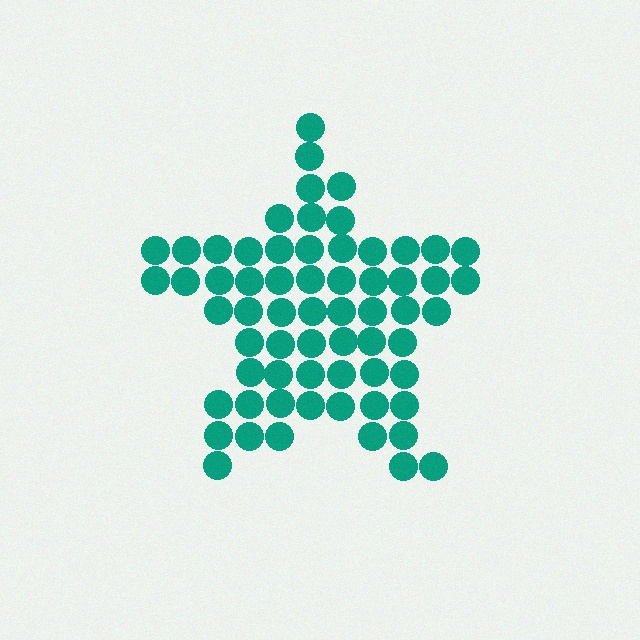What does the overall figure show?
The overall figure shows a star.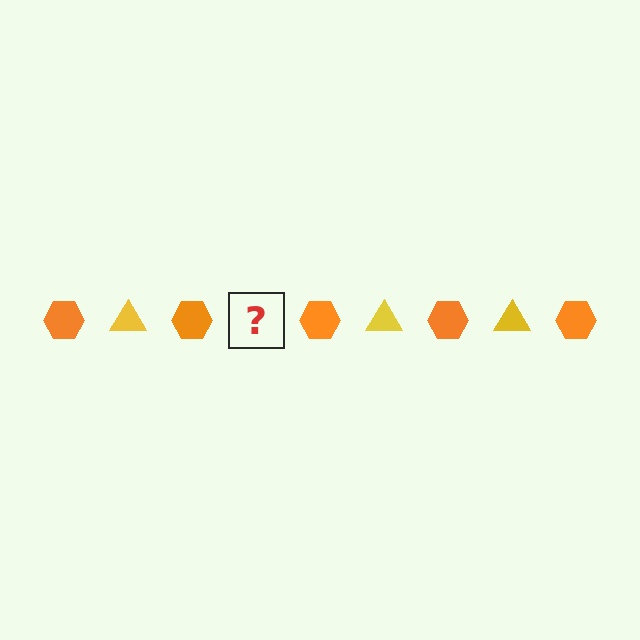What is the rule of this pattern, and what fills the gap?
The rule is that the pattern alternates between orange hexagon and yellow triangle. The gap should be filled with a yellow triangle.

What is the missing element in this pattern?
The missing element is a yellow triangle.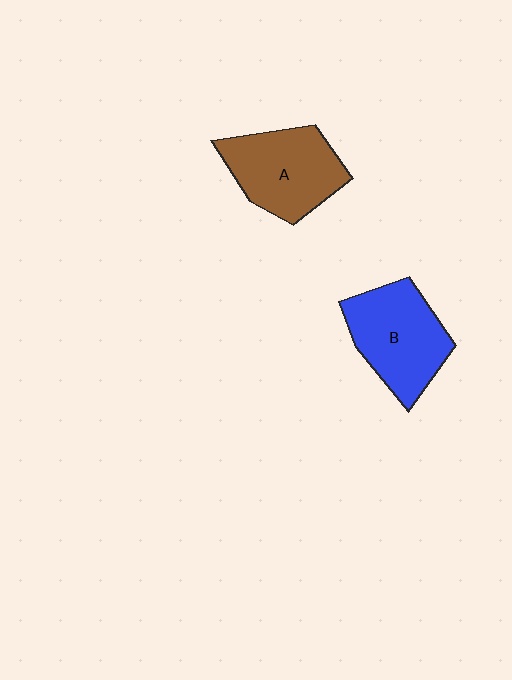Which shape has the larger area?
Shape B (blue).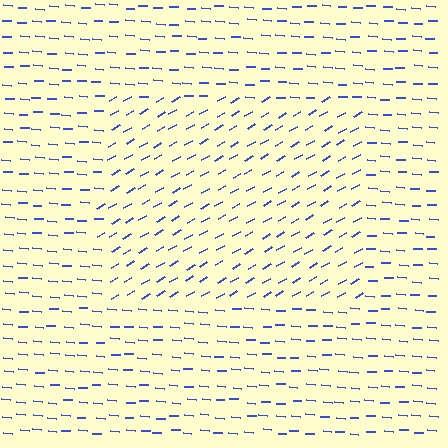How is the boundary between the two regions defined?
The boundary is defined purely by a change in line orientation (approximately 34 degrees difference). All lines are the same color and thickness.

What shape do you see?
I see a rectangle.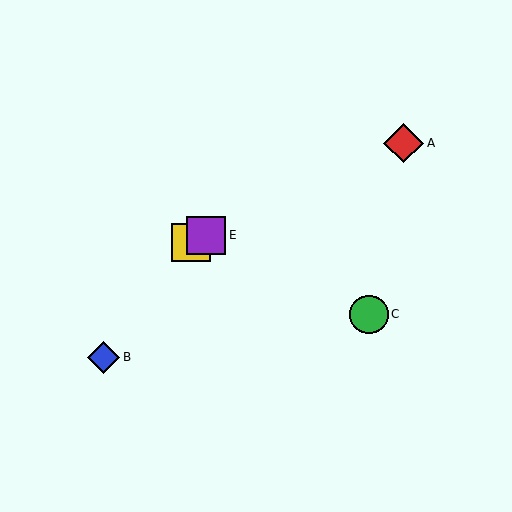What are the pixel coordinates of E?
Object E is at (206, 236).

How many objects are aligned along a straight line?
3 objects (A, D, E) are aligned along a straight line.